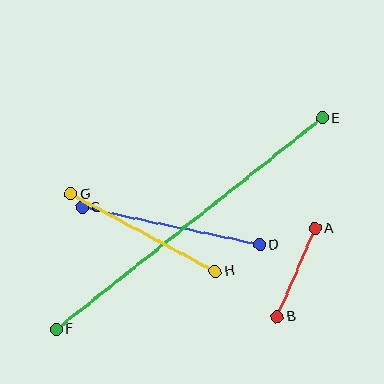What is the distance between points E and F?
The distance is approximately 340 pixels.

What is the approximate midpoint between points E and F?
The midpoint is at approximately (189, 224) pixels.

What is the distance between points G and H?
The distance is approximately 164 pixels.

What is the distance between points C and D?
The distance is approximately 182 pixels.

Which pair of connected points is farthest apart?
Points E and F are farthest apart.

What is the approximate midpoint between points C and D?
The midpoint is at approximately (171, 226) pixels.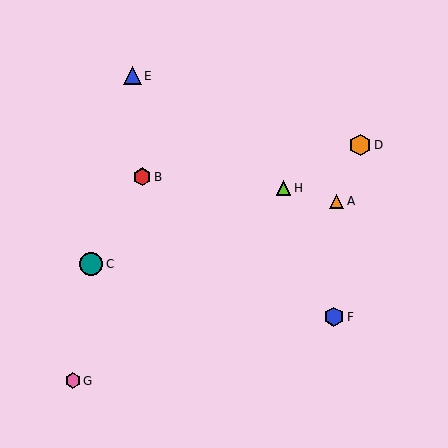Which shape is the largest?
The teal circle (labeled C) is the largest.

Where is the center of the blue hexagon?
The center of the blue hexagon is at (334, 317).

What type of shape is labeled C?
Shape C is a teal circle.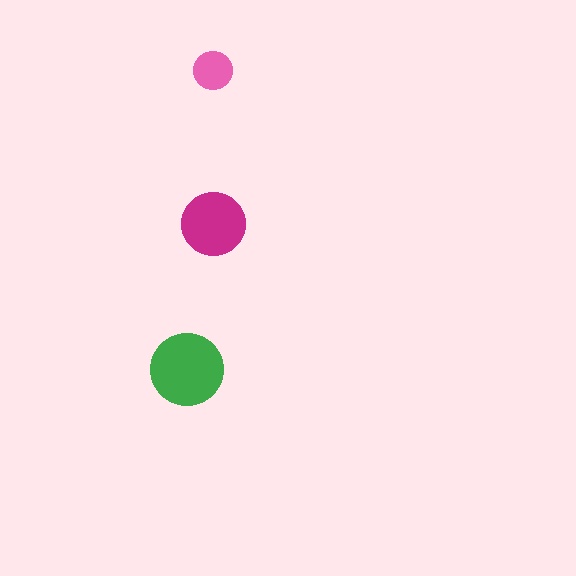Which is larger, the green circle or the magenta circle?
The green one.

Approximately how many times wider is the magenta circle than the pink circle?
About 1.5 times wider.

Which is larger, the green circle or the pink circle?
The green one.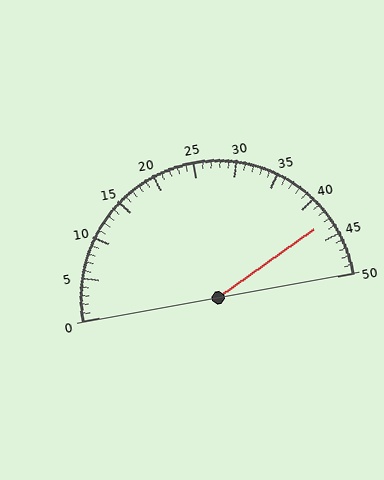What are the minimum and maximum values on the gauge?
The gauge ranges from 0 to 50.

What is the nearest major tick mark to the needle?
The nearest major tick mark is 45.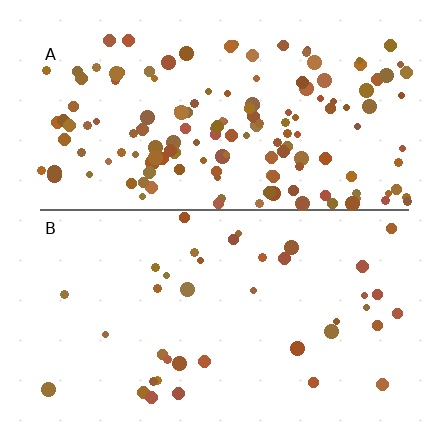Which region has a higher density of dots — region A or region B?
A (the top).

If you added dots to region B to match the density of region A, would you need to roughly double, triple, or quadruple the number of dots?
Approximately quadruple.